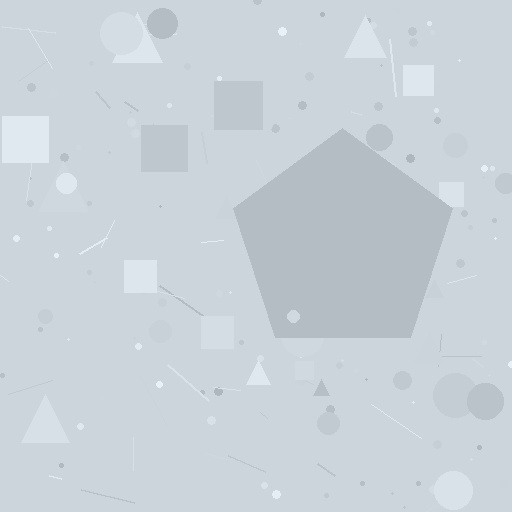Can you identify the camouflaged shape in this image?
The camouflaged shape is a pentagon.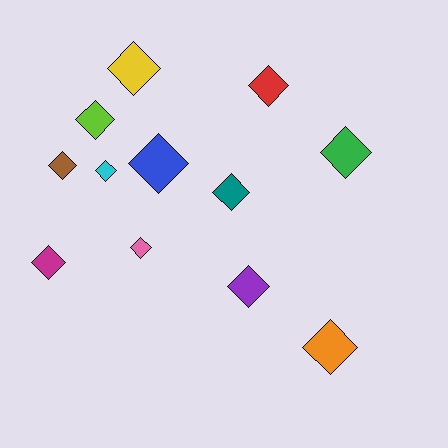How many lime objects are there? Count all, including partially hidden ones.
There is 1 lime object.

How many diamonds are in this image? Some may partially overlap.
There are 12 diamonds.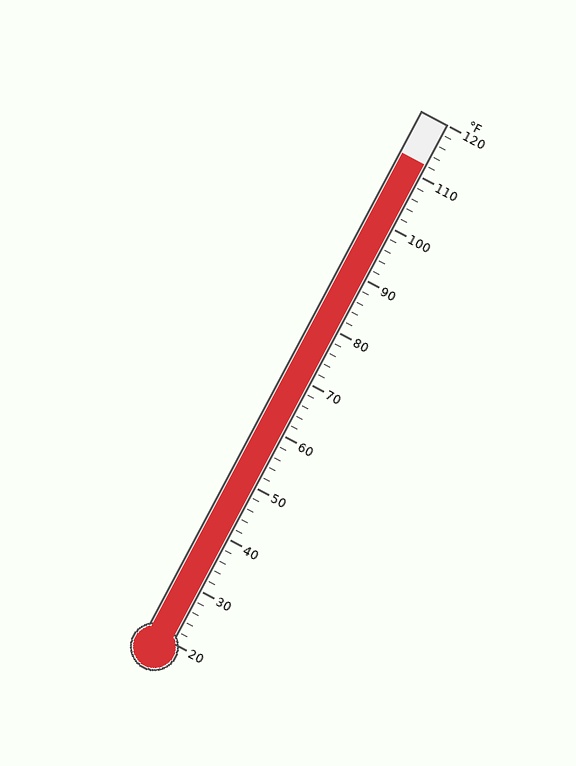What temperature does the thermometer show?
The thermometer shows approximately 112°F.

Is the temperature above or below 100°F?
The temperature is above 100°F.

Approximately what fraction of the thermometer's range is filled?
The thermometer is filled to approximately 90% of its range.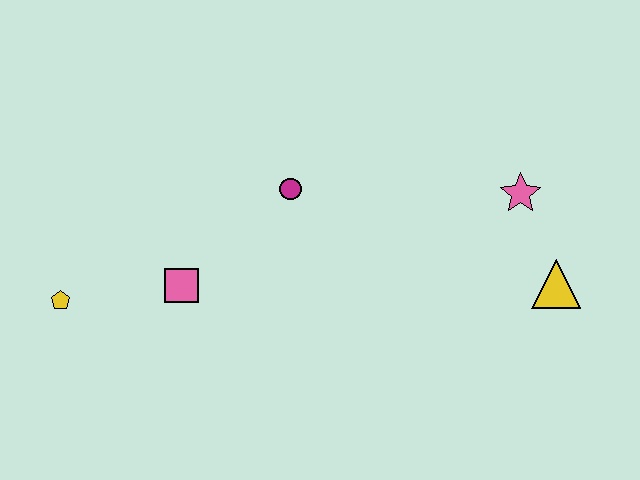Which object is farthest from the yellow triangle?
The yellow pentagon is farthest from the yellow triangle.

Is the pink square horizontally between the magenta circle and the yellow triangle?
No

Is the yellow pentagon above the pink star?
No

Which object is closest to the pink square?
The yellow pentagon is closest to the pink square.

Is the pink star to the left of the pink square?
No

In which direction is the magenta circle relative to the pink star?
The magenta circle is to the left of the pink star.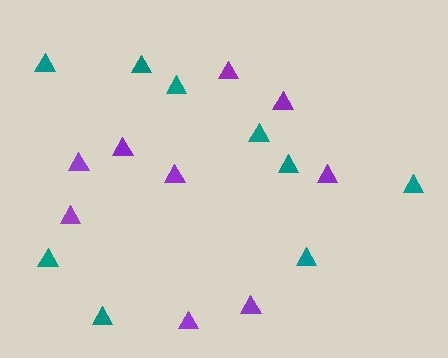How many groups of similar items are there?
There are 2 groups: one group of purple triangles (9) and one group of teal triangles (9).